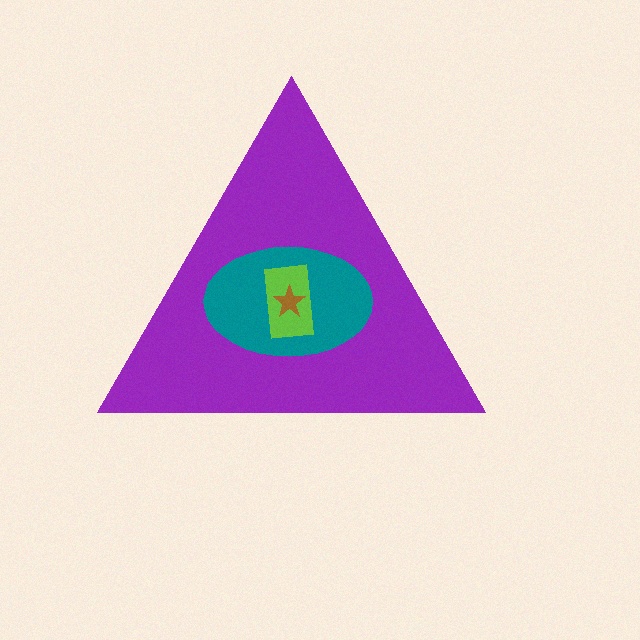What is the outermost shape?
The purple triangle.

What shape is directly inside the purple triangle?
The teal ellipse.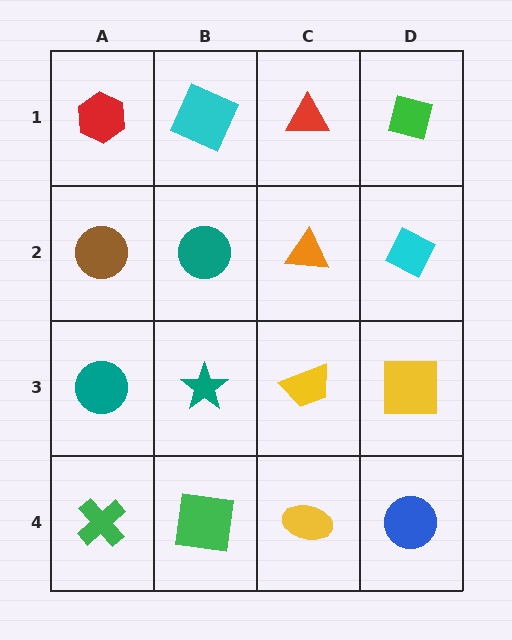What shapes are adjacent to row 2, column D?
A green square (row 1, column D), a yellow square (row 3, column D), an orange triangle (row 2, column C).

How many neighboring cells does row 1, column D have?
2.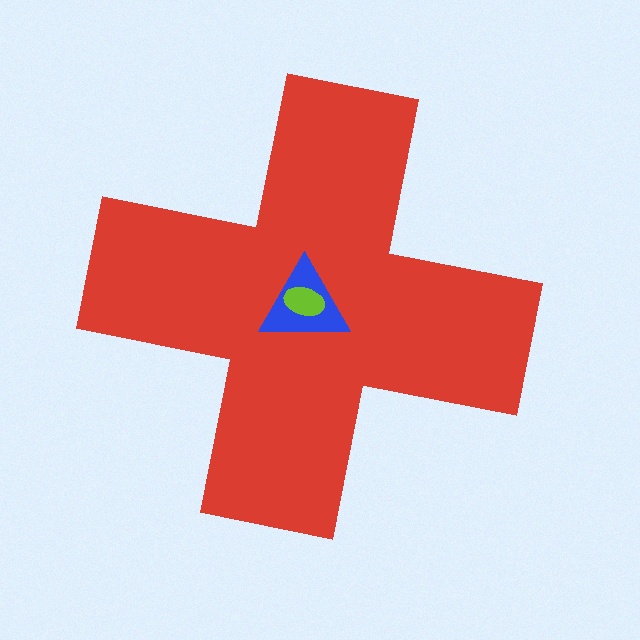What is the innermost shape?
The lime ellipse.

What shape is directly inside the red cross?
The blue triangle.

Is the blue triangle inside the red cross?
Yes.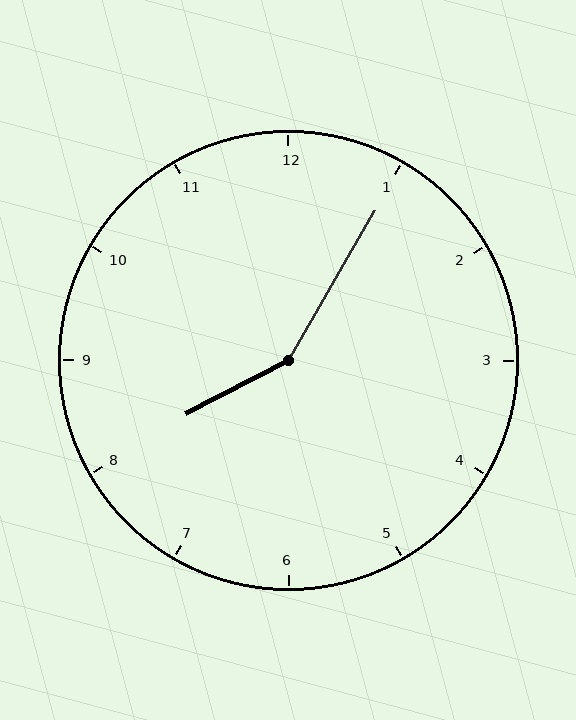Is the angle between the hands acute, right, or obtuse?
It is obtuse.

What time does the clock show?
8:05.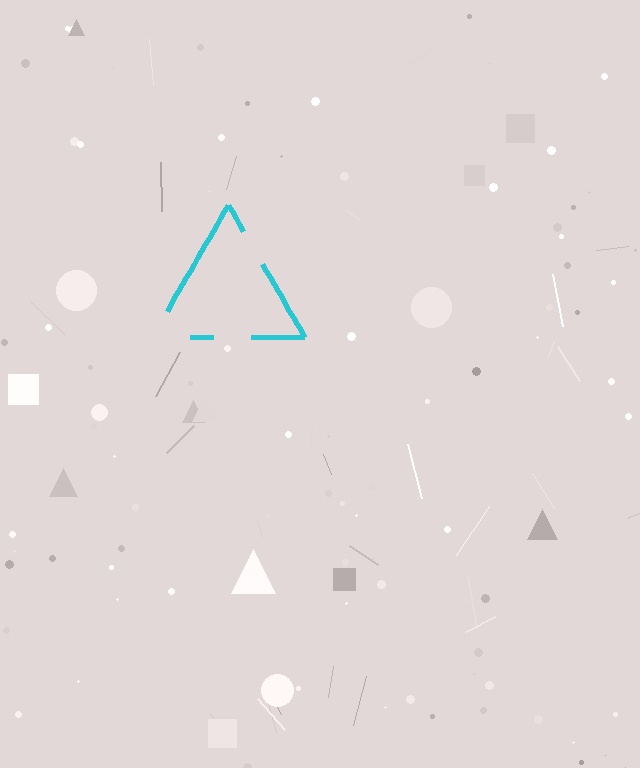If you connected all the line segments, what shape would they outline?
They would outline a triangle.